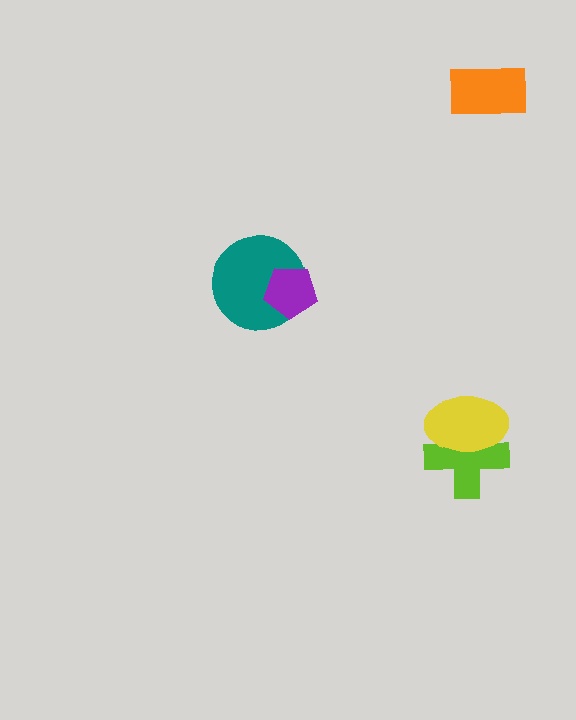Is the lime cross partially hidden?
Yes, it is partially covered by another shape.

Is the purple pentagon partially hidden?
No, no other shape covers it.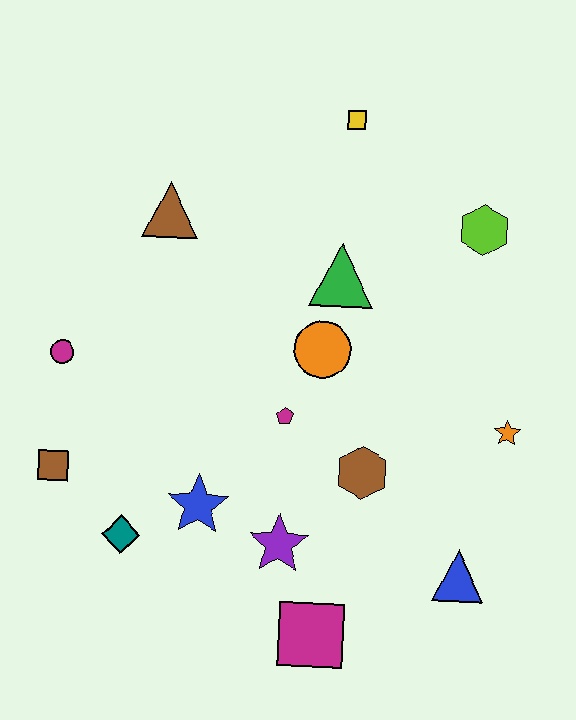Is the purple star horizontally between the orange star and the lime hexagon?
No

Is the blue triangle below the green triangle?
Yes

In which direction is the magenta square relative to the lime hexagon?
The magenta square is below the lime hexagon.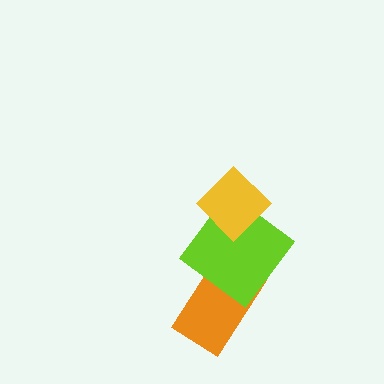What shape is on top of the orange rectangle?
The lime diamond is on top of the orange rectangle.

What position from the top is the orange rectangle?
The orange rectangle is 3rd from the top.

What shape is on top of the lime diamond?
The yellow diamond is on top of the lime diamond.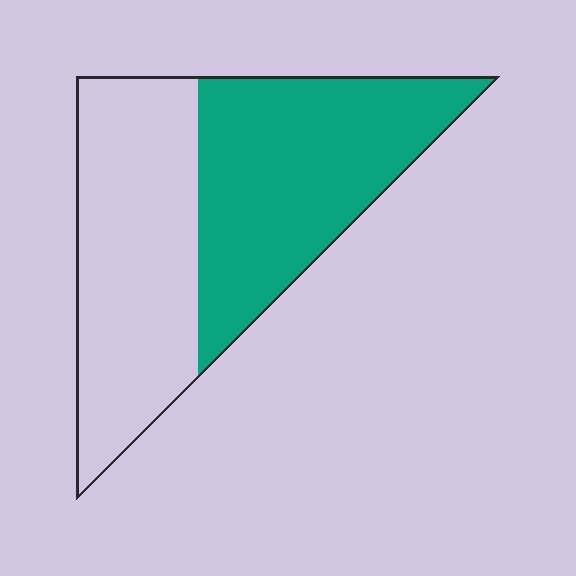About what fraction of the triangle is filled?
About one half (1/2).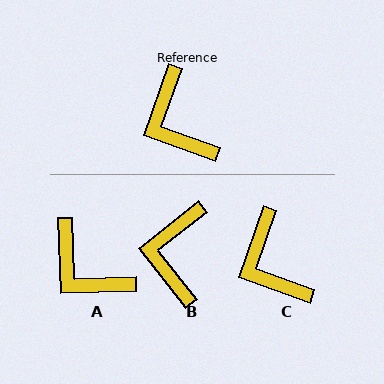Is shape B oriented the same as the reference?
No, it is off by about 32 degrees.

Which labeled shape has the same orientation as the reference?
C.